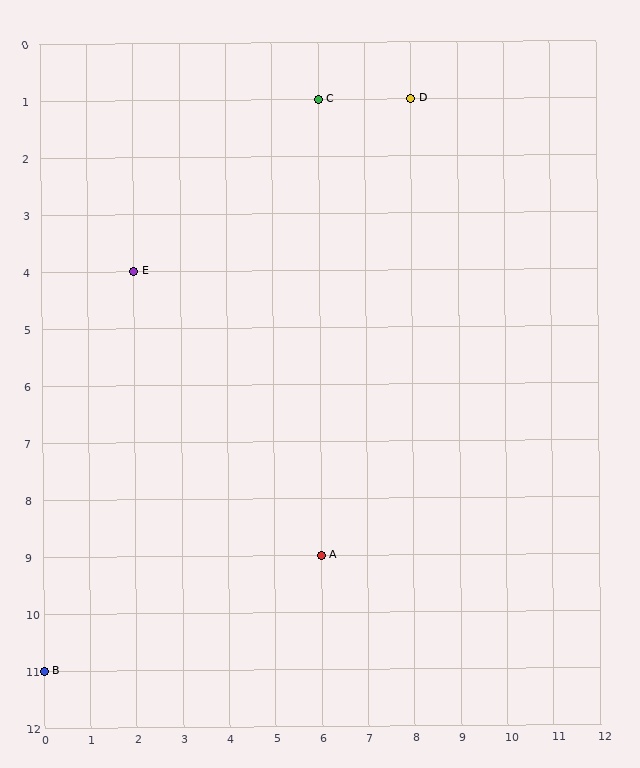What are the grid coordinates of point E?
Point E is at grid coordinates (2, 4).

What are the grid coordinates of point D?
Point D is at grid coordinates (8, 1).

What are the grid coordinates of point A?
Point A is at grid coordinates (6, 9).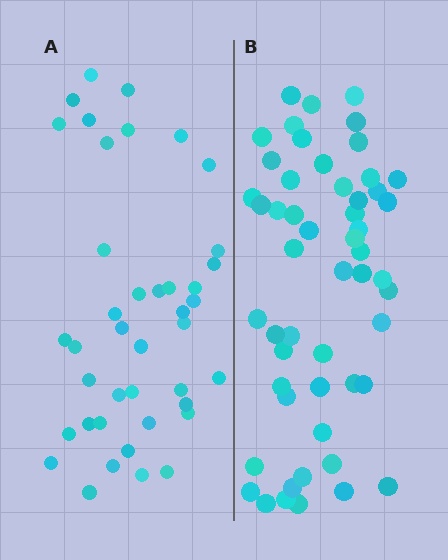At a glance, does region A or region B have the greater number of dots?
Region B (the right region) has more dots.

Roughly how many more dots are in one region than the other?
Region B has roughly 12 or so more dots than region A.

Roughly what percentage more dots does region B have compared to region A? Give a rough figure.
About 30% more.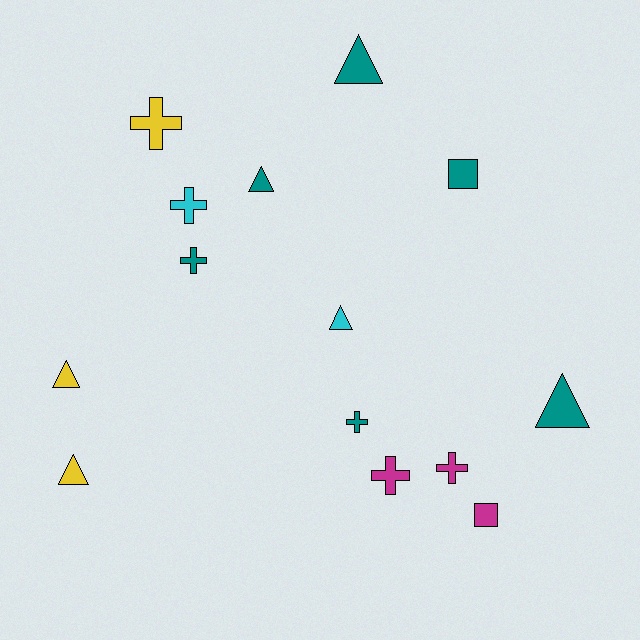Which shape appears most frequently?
Cross, with 6 objects.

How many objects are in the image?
There are 14 objects.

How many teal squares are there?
There is 1 teal square.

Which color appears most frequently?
Teal, with 6 objects.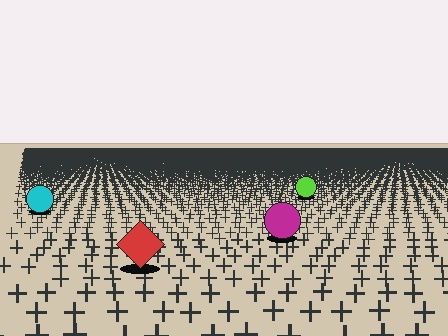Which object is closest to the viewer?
The red diamond is closest. The texture marks near it are larger and more spread out.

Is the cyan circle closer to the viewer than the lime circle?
Yes. The cyan circle is closer — you can tell from the texture gradient: the ground texture is coarser near it.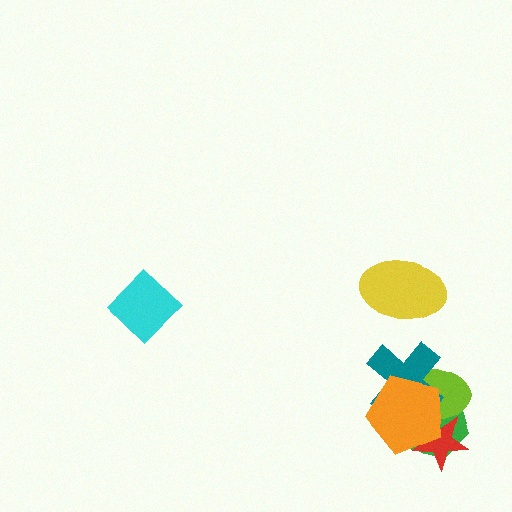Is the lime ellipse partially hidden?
Yes, it is partially covered by another shape.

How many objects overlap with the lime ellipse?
4 objects overlap with the lime ellipse.